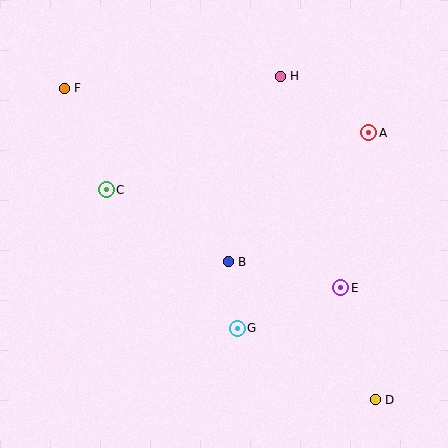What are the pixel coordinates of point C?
Point C is at (106, 190).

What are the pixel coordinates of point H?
Point H is at (280, 76).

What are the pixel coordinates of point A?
Point A is at (369, 133).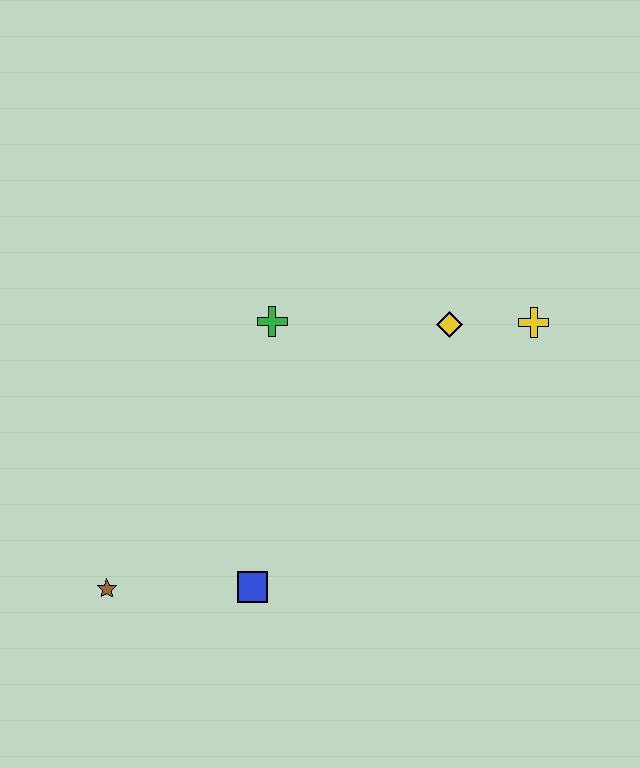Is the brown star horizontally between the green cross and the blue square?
No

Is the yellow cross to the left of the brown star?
No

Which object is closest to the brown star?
The blue square is closest to the brown star.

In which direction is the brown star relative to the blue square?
The brown star is to the left of the blue square.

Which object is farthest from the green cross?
The brown star is farthest from the green cross.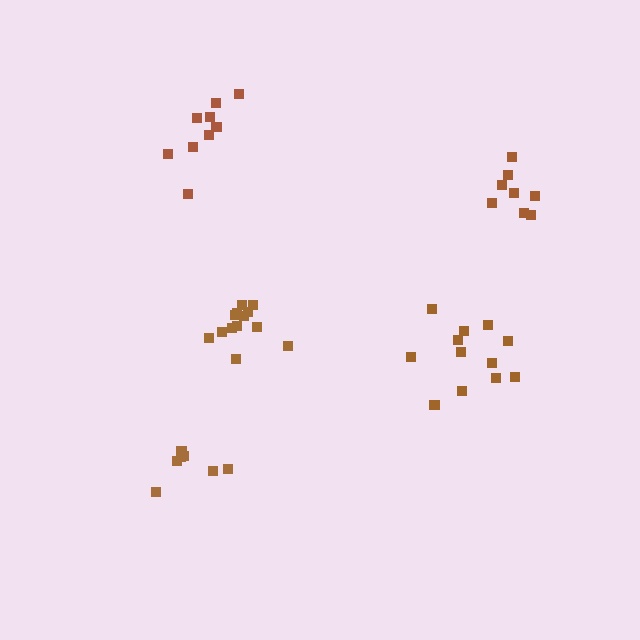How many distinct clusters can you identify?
There are 5 distinct clusters.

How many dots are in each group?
Group 1: 9 dots, Group 2: 12 dots, Group 3: 7 dots, Group 4: 13 dots, Group 5: 8 dots (49 total).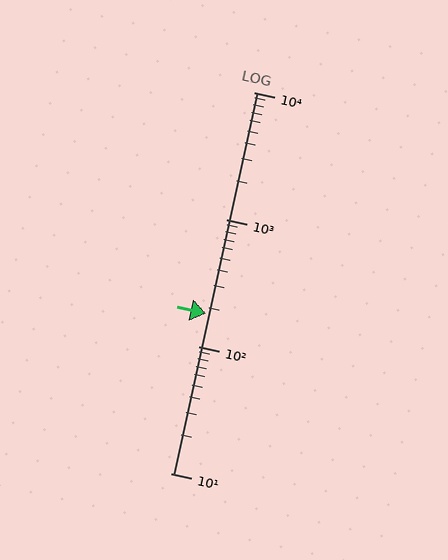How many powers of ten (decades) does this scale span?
The scale spans 3 decades, from 10 to 10000.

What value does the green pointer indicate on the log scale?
The pointer indicates approximately 180.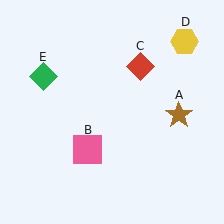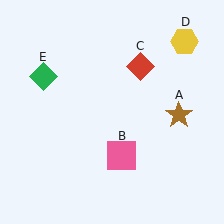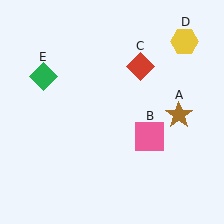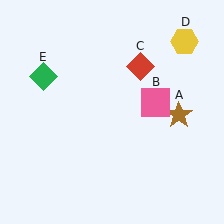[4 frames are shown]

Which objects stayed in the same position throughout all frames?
Brown star (object A) and red diamond (object C) and yellow hexagon (object D) and green diamond (object E) remained stationary.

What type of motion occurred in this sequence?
The pink square (object B) rotated counterclockwise around the center of the scene.